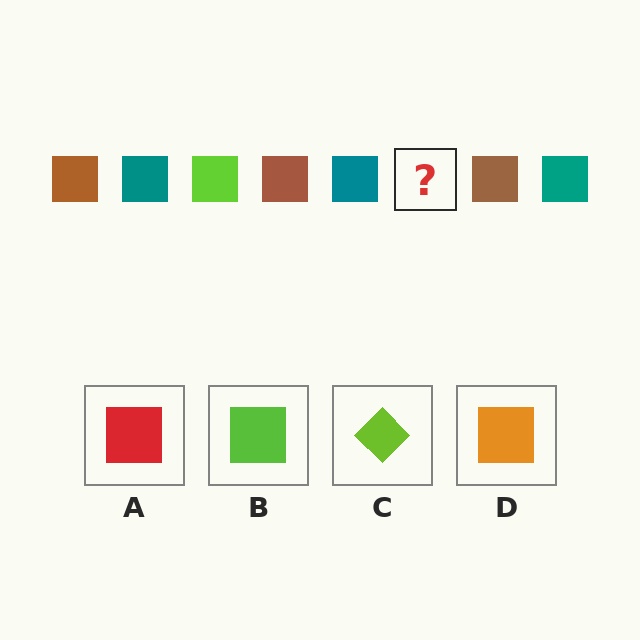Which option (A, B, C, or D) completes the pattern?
B.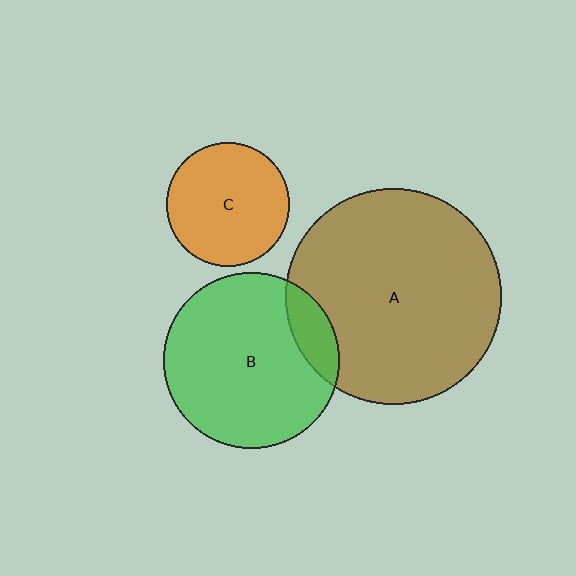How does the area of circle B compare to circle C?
Approximately 2.0 times.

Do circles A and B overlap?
Yes.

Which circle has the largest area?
Circle A (brown).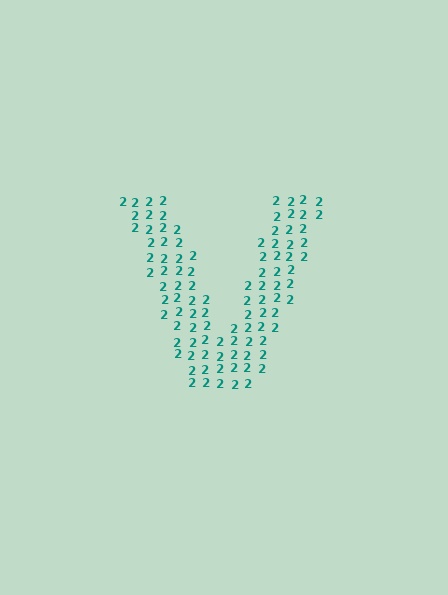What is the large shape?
The large shape is the letter V.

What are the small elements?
The small elements are digit 2's.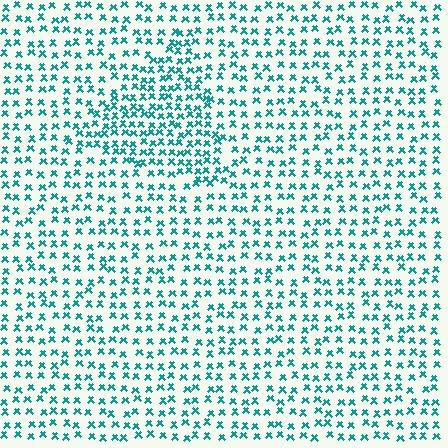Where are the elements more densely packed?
The elements are more densely packed inside the triangle boundary.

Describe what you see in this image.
The image contains small teal elements arranged at two different densities. A triangle-shaped region is visible where the elements are more densely packed than the surrounding area.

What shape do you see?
I see a triangle.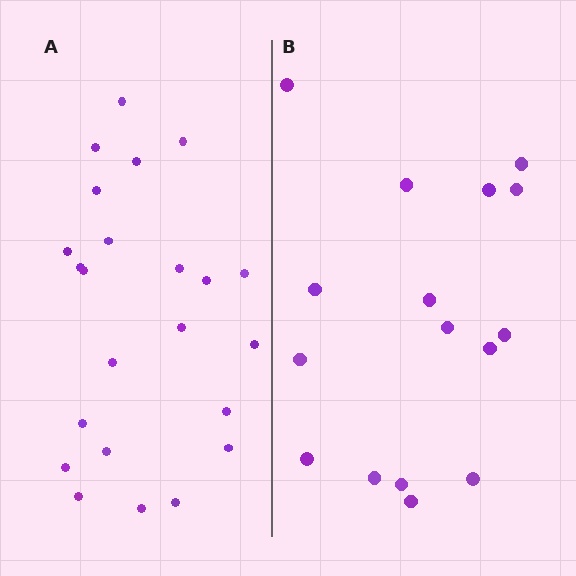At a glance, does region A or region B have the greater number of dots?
Region A (the left region) has more dots.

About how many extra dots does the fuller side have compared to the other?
Region A has roughly 8 or so more dots than region B.